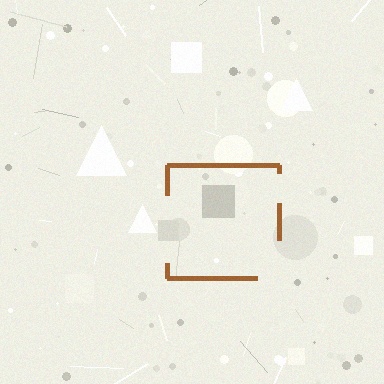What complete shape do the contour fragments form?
The contour fragments form a square.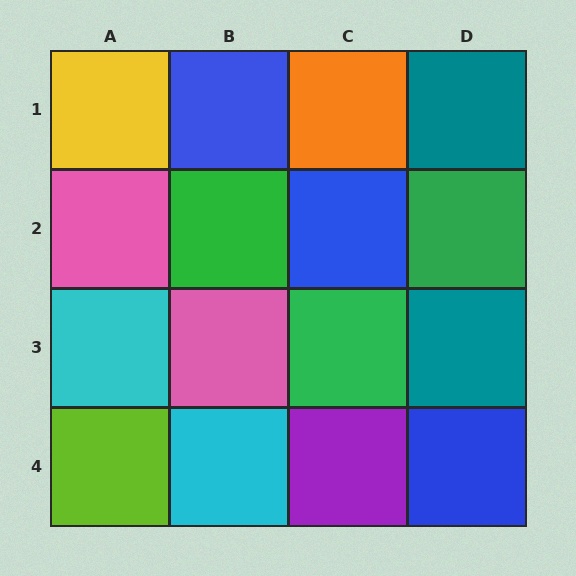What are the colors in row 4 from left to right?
Lime, cyan, purple, blue.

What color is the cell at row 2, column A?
Pink.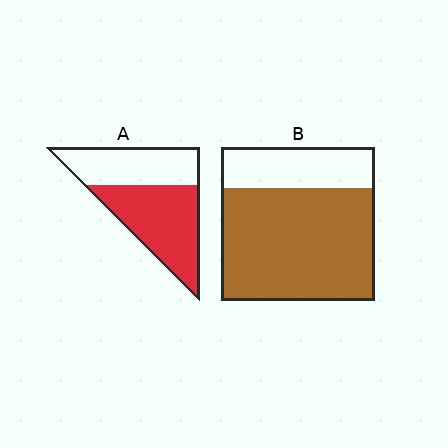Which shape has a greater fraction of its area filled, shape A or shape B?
Shape B.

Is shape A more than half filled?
Yes.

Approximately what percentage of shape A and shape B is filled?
A is approximately 55% and B is approximately 75%.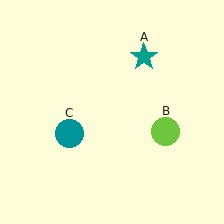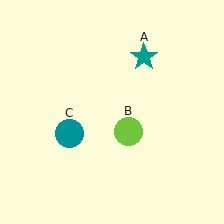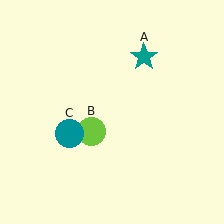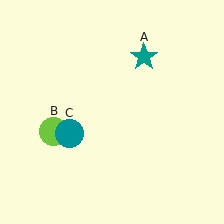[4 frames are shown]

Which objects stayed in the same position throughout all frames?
Teal star (object A) and teal circle (object C) remained stationary.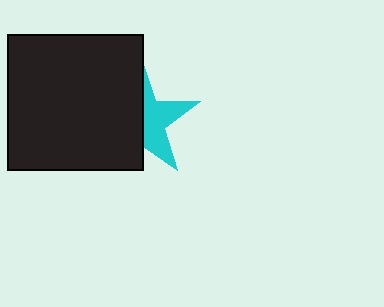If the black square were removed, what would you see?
You would see the complete cyan star.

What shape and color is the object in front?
The object in front is a black square.